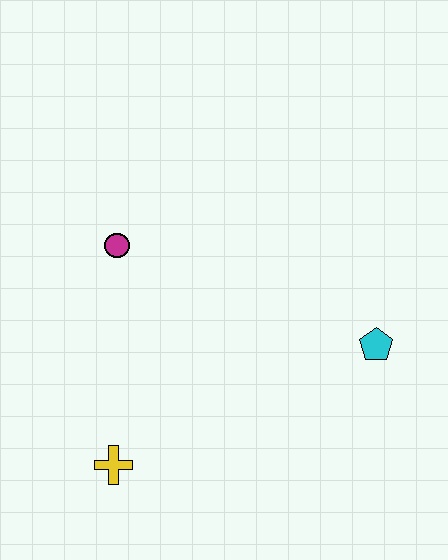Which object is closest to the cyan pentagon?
The magenta circle is closest to the cyan pentagon.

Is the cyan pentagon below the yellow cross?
No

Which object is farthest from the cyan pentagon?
The yellow cross is farthest from the cyan pentagon.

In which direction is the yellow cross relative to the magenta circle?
The yellow cross is below the magenta circle.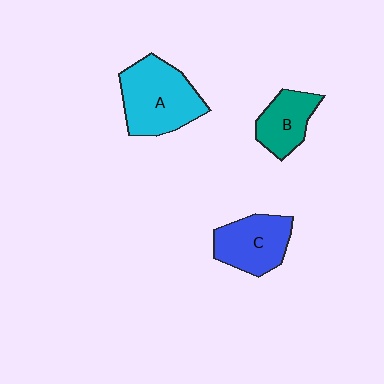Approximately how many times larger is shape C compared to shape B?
Approximately 1.3 times.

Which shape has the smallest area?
Shape B (teal).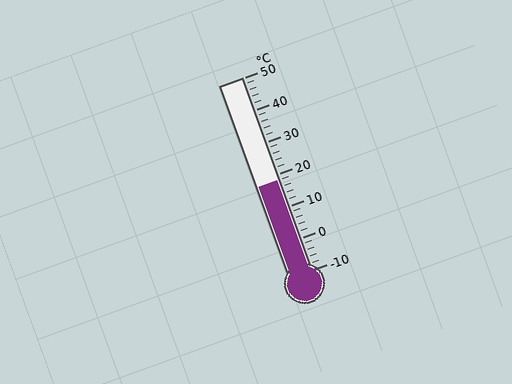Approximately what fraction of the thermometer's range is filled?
The thermometer is filled to approximately 45% of its range.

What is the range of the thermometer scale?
The thermometer scale ranges from -10°C to 50°C.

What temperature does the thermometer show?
The thermometer shows approximately 18°C.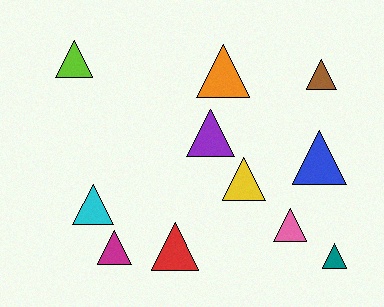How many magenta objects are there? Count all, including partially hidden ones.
There is 1 magenta object.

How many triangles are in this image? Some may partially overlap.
There are 11 triangles.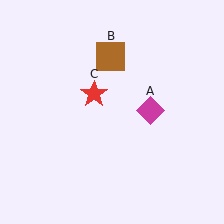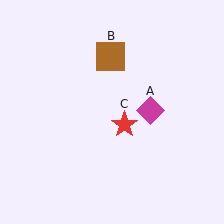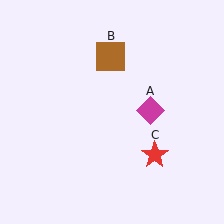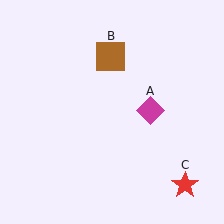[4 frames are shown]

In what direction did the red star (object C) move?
The red star (object C) moved down and to the right.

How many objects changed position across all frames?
1 object changed position: red star (object C).